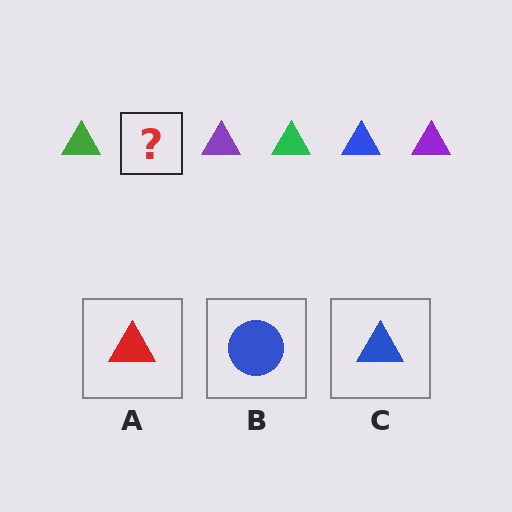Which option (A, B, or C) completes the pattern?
C.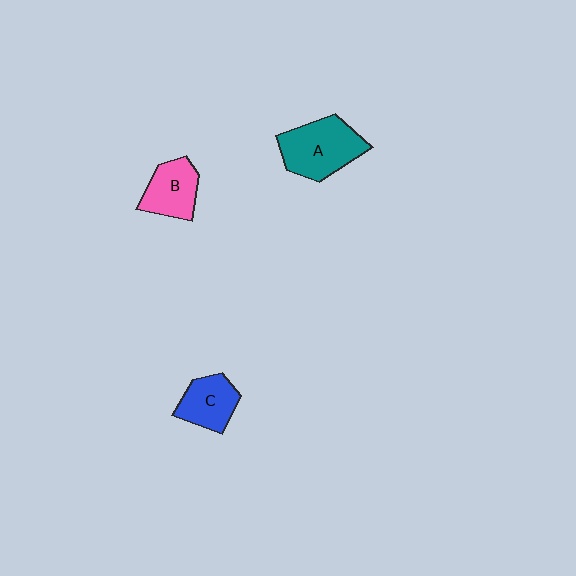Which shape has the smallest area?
Shape C (blue).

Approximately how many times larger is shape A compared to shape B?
Approximately 1.5 times.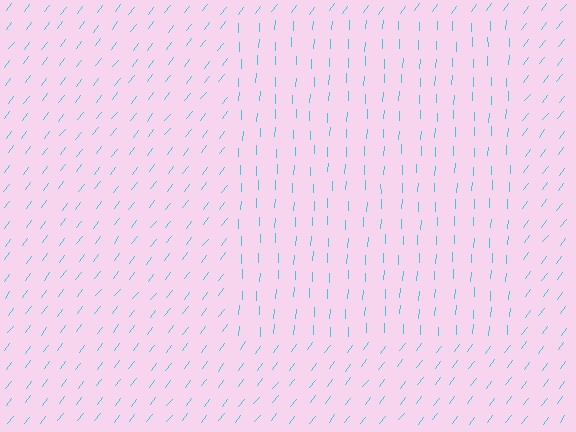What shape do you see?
I see a rectangle.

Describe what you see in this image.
The image is filled with small cyan line segments. A rectangle region in the image has lines oriented differently from the surrounding lines, creating a visible texture boundary.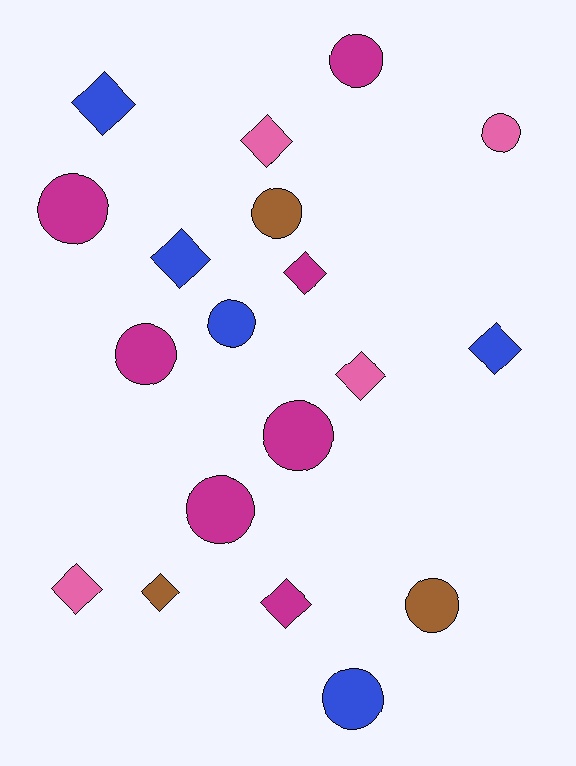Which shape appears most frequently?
Circle, with 10 objects.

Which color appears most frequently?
Magenta, with 7 objects.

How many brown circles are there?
There are 2 brown circles.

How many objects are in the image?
There are 19 objects.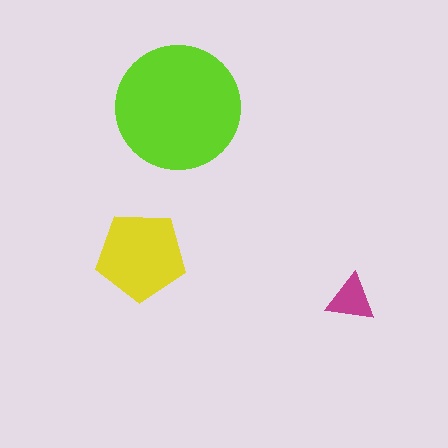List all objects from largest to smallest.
The lime circle, the yellow pentagon, the magenta triangle.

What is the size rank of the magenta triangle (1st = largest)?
3rd.